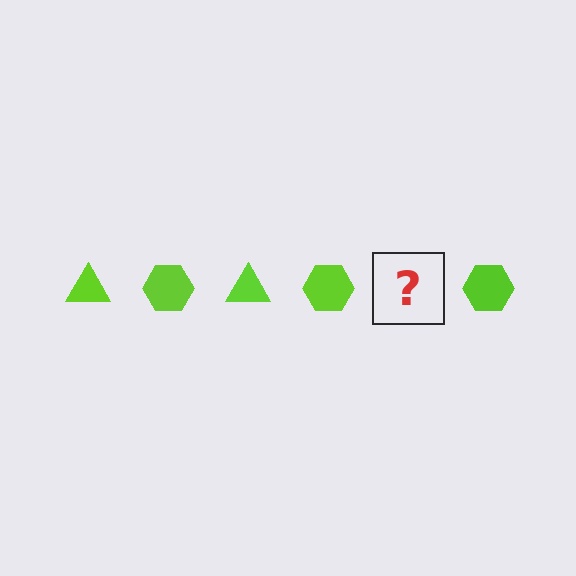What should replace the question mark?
The question mark should be replaced with a lime triangle.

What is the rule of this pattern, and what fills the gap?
The rule is that the pattern cycles through triangle, hexagon shapes in lime. The gap should be filled with a lime triangle.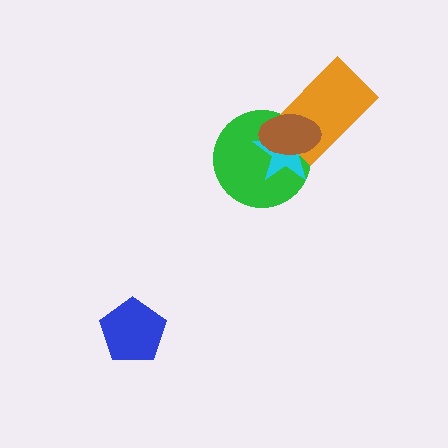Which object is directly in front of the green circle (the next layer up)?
The cyan star is directly in front of the green circle.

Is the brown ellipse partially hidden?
No, no other shape covers it.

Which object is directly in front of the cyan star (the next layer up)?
The orange rectangle is directly in front of the cyan star.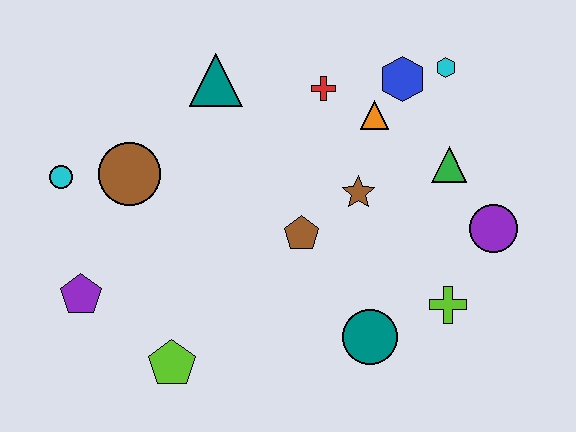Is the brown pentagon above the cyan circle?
No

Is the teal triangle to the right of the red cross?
No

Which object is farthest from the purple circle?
The cyan circle is farthest from the purple circle.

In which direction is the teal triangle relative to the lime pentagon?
The teal triangle is above the lime pentagon.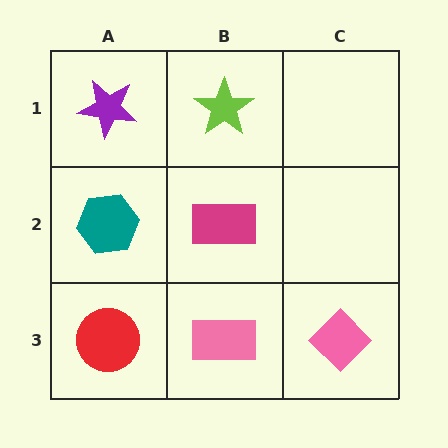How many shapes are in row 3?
3 shapes.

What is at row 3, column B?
A pink rectangle.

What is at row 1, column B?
A lime star.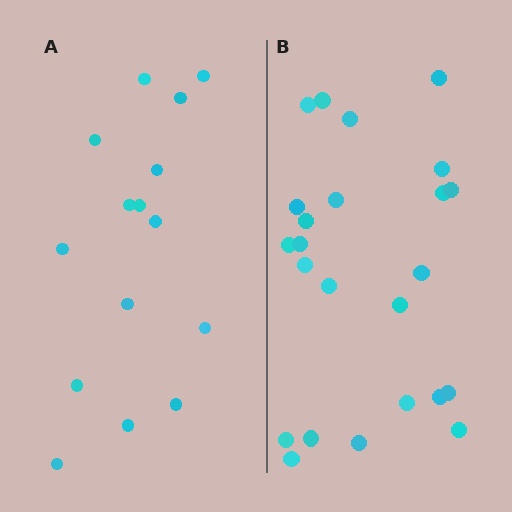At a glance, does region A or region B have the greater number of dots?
Region B (the right region) has more dots.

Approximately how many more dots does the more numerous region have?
Region B has roughly 8 or so more dots than region A.